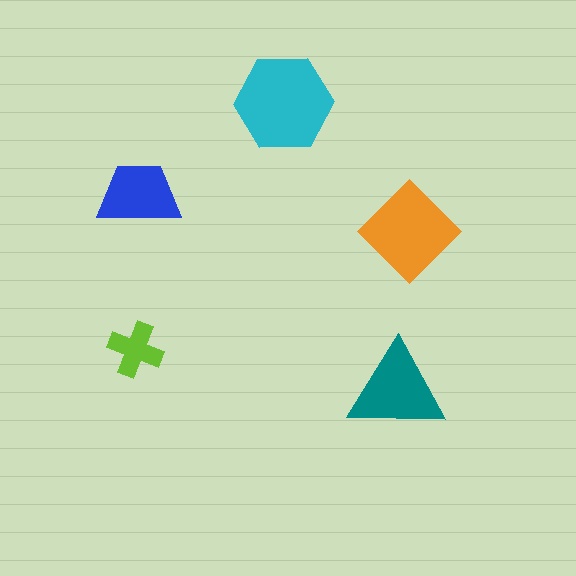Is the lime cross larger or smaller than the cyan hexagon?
Smaller.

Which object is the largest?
The cyan hexagon.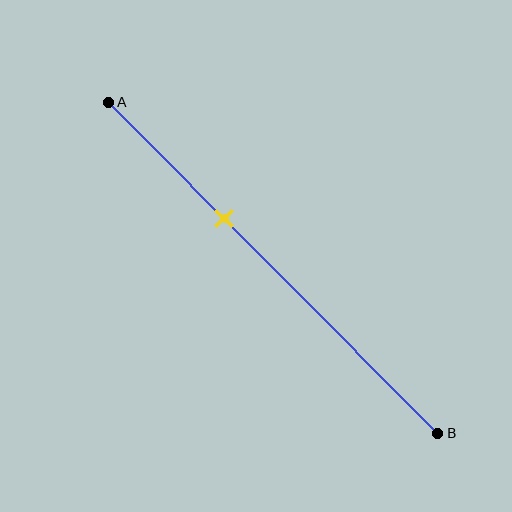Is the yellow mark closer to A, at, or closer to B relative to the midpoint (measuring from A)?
The yellow mark is closer to point A than the midpoint of segment AB.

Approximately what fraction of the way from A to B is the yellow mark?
The yellow mark is approximately 35% of the way from A to B.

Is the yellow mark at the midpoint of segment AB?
No, the mark is at about 35% from A, not at the 50% midpoint.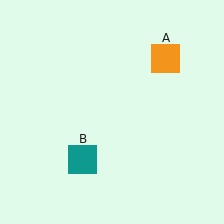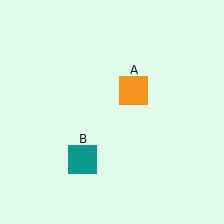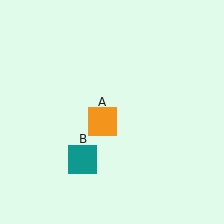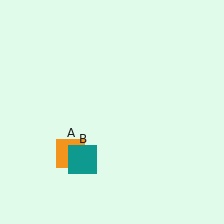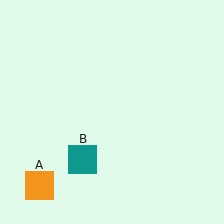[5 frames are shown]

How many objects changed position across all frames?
1 object changed position: orange square (object A).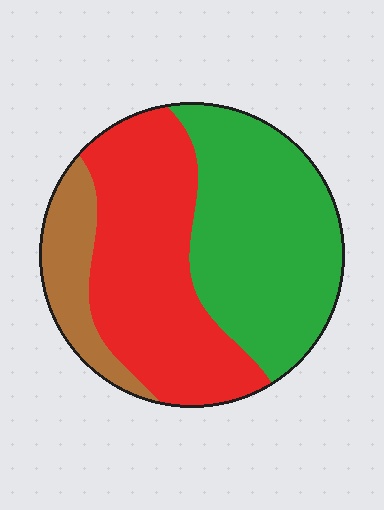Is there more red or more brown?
Red.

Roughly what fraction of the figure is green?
Green takes up about two fifths (2/5) of the figure.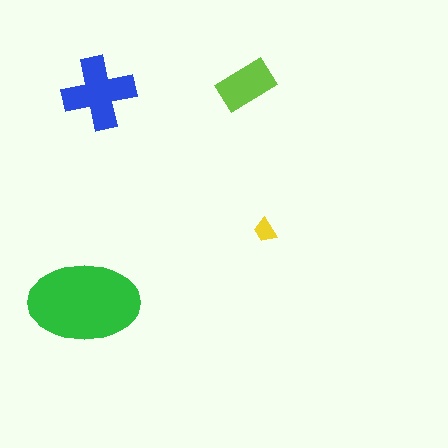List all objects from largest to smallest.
The green ellipse, the blue cross, the lime rectangle, the yellow trapezoid.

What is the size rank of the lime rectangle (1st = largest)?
3rd.